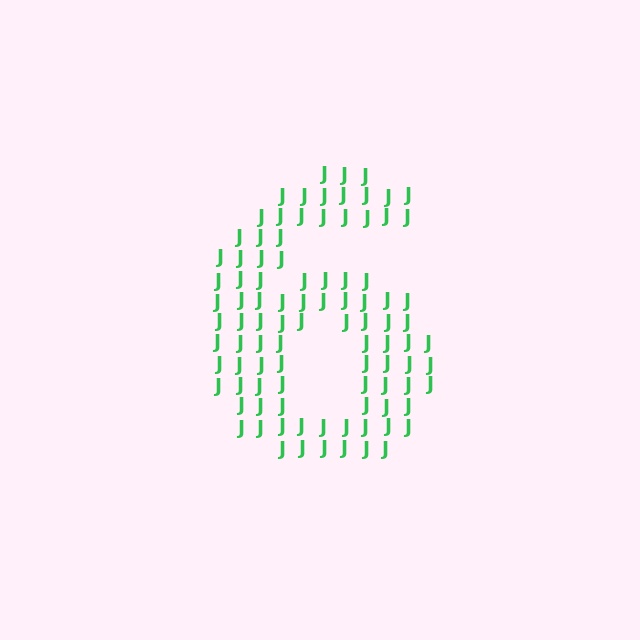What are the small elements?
The small elements are letter J's.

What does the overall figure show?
The overall figure shows the digit 6.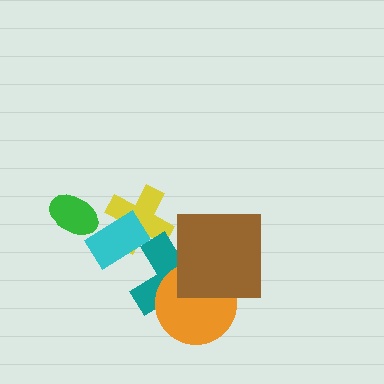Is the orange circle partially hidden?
Yes, it is partially covered by another shape.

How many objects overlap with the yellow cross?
2 objects overlap with the yellow cross.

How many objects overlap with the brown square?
2 objects overlap with the brown square.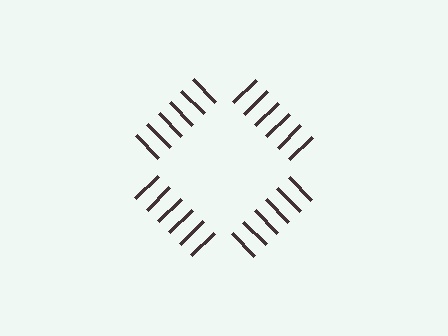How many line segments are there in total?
24 — 6 along each of the 4 edges.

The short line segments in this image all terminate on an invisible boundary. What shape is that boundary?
An illusory square — the line segments terminate on its edges but no continuous stroke is drawn.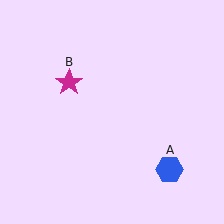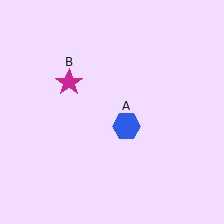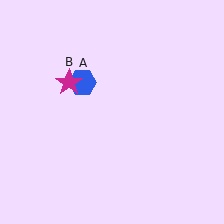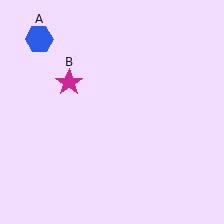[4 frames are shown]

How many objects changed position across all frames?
1 object changed position: blue hexagon (object A).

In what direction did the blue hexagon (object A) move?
The blue hexagon (object A) moved up and to the left.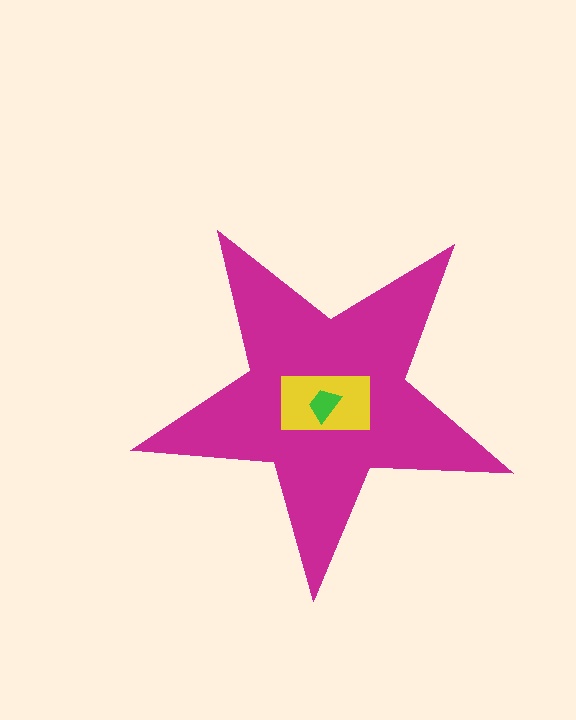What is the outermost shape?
The magenta star.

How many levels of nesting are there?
3.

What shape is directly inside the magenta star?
The yellow rectangle.